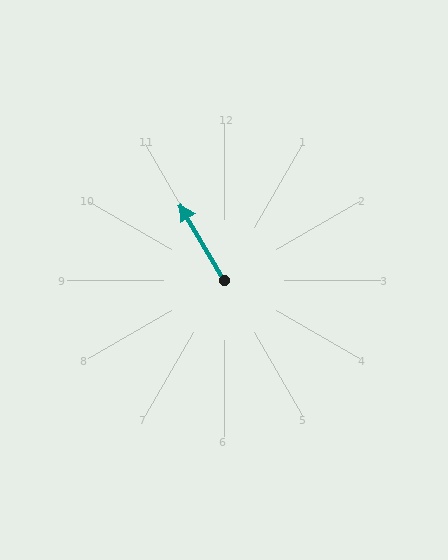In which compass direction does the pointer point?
Northwest.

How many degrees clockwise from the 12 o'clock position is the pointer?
Approximately 330 degrees.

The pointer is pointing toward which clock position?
Roughly 11 o'clock.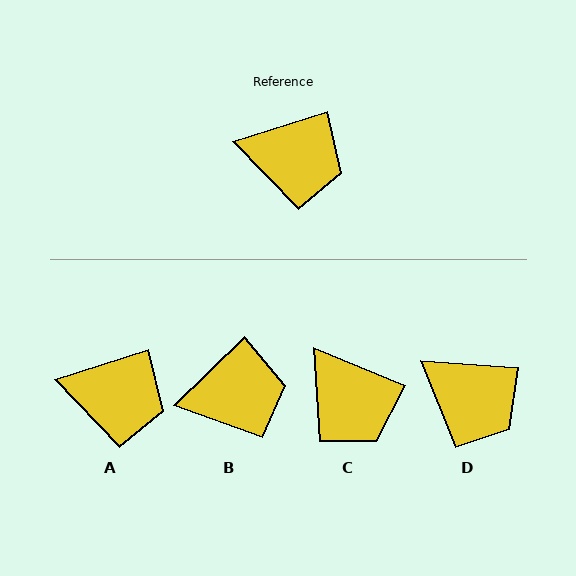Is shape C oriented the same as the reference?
No, it is off by about 40 degrees.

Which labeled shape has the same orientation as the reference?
A.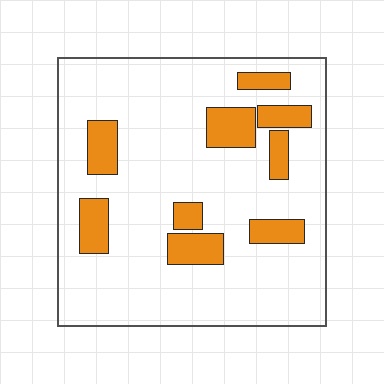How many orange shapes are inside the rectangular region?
9.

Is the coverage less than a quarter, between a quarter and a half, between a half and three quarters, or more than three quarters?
Less than a quarter.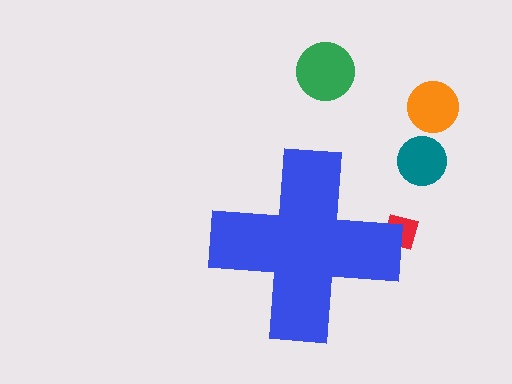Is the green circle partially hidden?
No, the green circle is fully visible.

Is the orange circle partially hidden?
No, the orange circle is fully visible.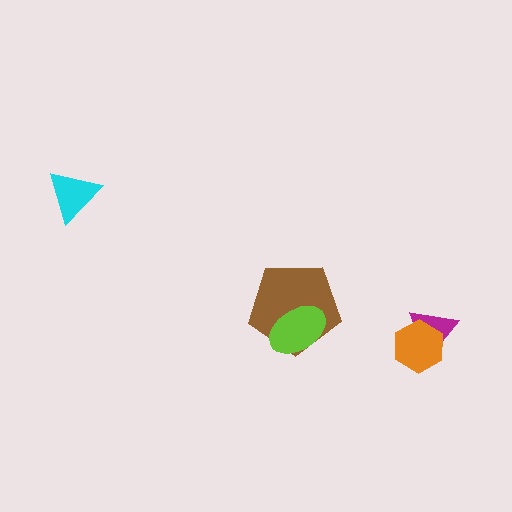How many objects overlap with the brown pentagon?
1 object overlaps with the brown pentagon.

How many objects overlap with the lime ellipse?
1 object overlaps with the lime ellipse.